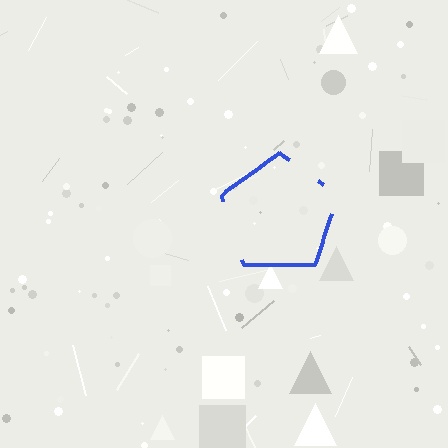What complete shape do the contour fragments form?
The contour fragments form a pentagon.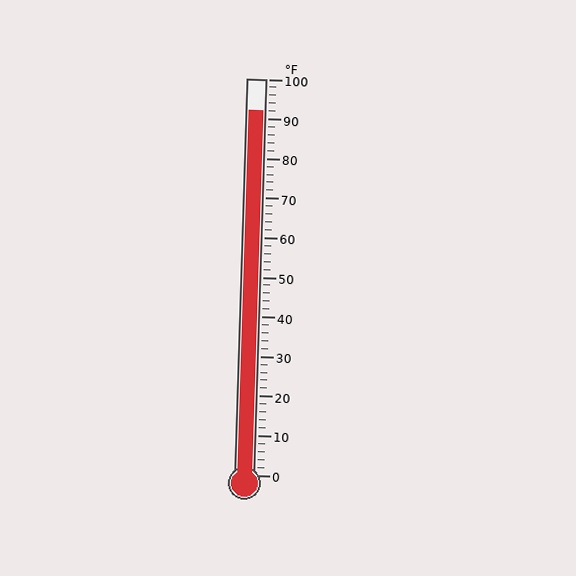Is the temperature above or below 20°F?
The temperature is above 20°F.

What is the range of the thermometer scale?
The thermometer scale ranges from 0°F to 100°F.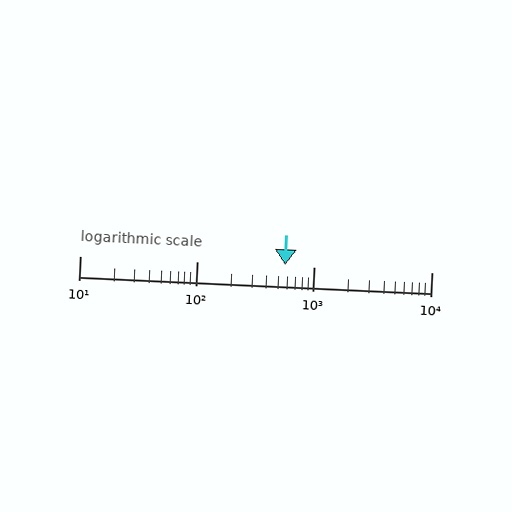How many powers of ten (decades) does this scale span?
The scale spans 3 decades, from 10 to 10000.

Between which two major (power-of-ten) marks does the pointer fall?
The pointer is between 100 and 1000.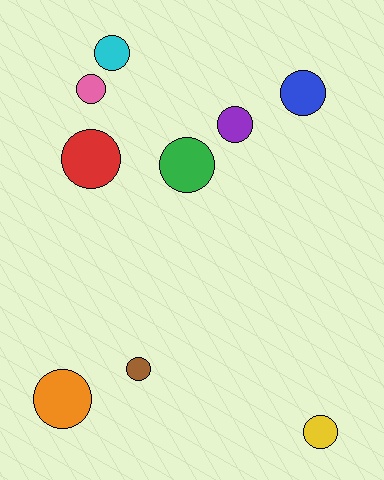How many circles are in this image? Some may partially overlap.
There are 9 circles.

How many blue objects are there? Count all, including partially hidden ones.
There is 1 blue object.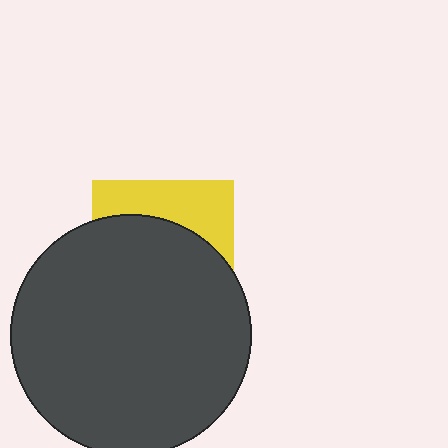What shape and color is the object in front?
The object in front is a dark gray circle.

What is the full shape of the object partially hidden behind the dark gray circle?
The partially hidden object is a yellow square.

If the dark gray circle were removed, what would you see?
You would see the complete yellow square.